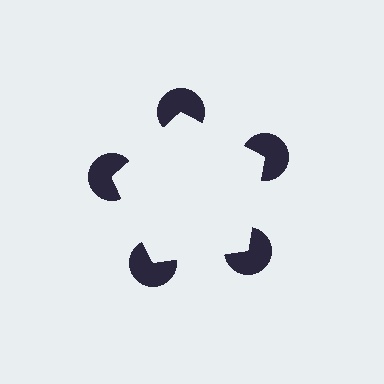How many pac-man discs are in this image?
There are 5 — one at each vertex of the illusory pentagon.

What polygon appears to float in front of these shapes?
An illusory pentagon — its edges are inferred from the aligned wedge cuts in the pac-man discs, not physically drawn.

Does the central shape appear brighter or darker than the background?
It typically appears slightly brighter than the background, even though no actual brightness change is drawn.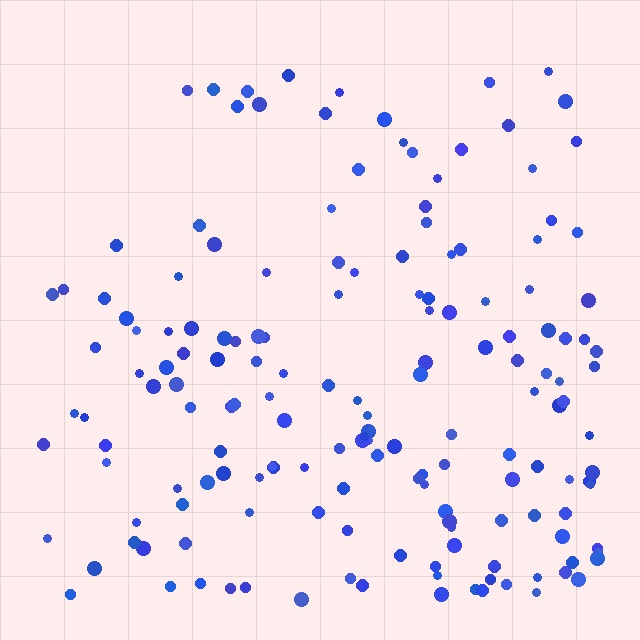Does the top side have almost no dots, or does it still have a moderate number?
Still a moderate number, just noticeably fewer than the bottom.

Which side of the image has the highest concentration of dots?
The bottom.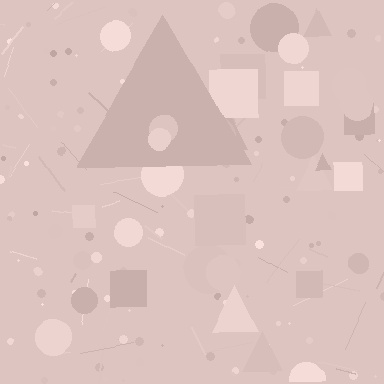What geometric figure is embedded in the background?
A triangle is embedded in the background.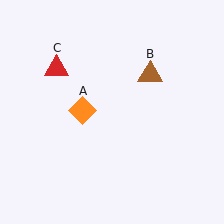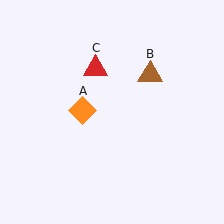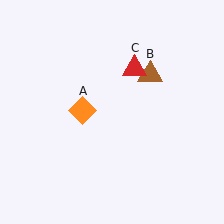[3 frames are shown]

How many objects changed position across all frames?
1 object changed position: red triangle (object C).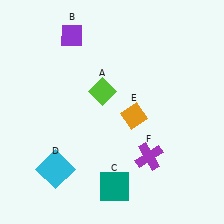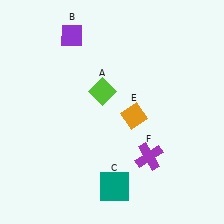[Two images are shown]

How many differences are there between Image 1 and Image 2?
There is 1 difference between the two images.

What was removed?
The cyan square (D) was removed in Image 2.